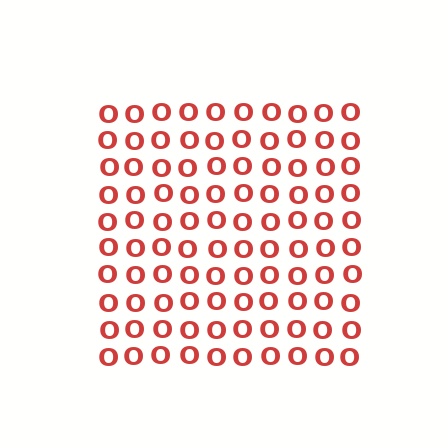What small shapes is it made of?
It is made of small letter O's.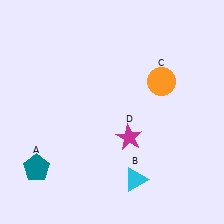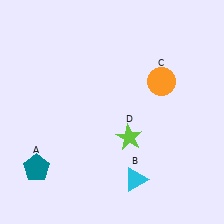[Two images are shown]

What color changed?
The star (D) changed from magenta in Image 1 to lime in Image 2.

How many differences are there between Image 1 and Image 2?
There is 1 difference between the two images.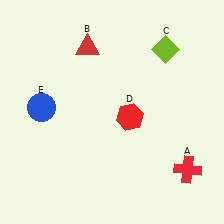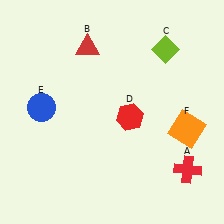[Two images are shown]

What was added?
An orange square (F) was added in Image 2.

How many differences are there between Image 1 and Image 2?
There is 1 difference between the two images.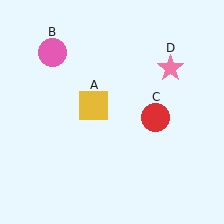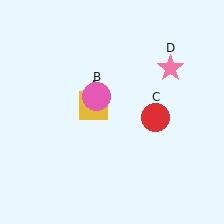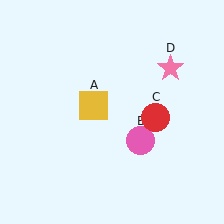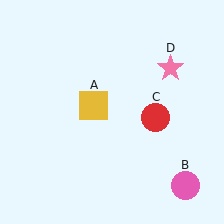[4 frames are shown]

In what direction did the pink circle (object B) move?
The pink circle (object B) moved down and to the right.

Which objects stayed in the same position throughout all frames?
Yellow square (object A) and red circle (object C) and pink star (object D) remained stationary.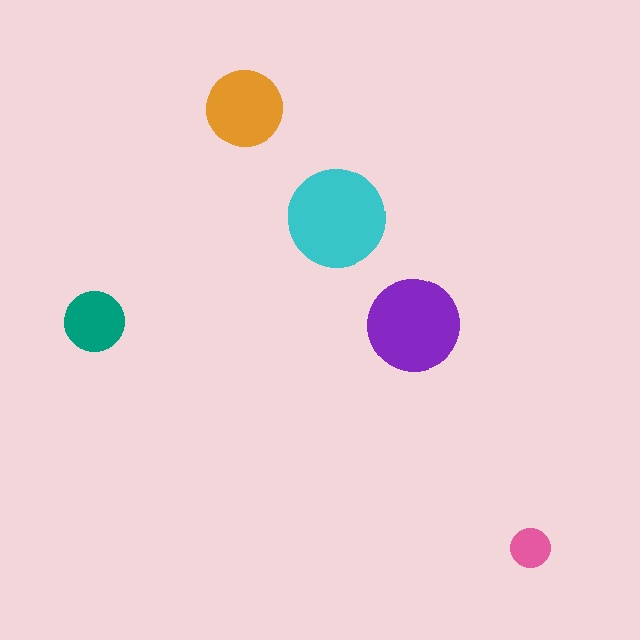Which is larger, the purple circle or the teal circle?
The purple one.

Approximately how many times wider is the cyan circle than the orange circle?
About 1.5 times wider.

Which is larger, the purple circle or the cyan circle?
The cyan one.